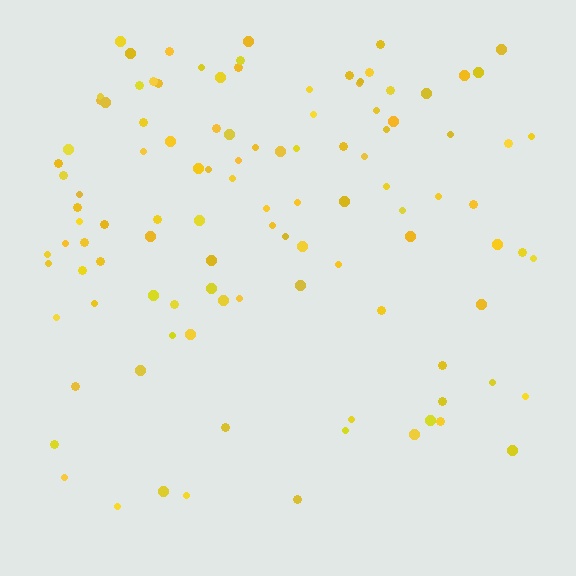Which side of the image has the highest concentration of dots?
The top.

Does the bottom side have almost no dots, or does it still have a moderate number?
Still a moderate number, just noticeably fewer than the top.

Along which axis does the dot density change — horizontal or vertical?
Vertical.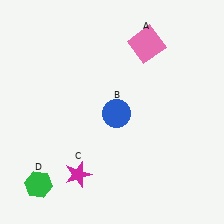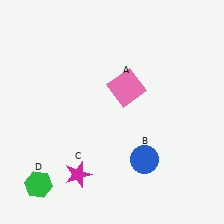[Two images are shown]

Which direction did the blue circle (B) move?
The blue circle (B) moved down.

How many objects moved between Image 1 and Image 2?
2 objects moved between the two images.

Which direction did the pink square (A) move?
The pink square (A) moved down.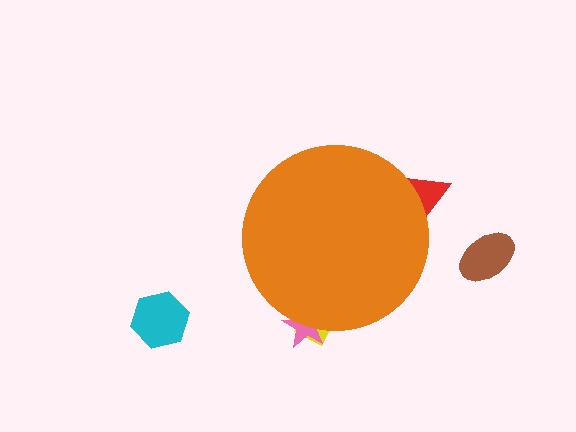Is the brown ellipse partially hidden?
No, the brown ellipse is fully visible.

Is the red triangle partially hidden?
Yes, the red triangle is partially hidden behind the orange circle.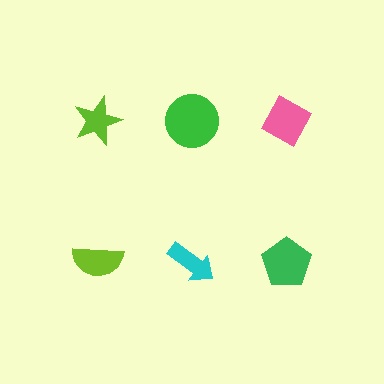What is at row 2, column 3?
A green pentagon.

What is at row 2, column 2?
A cyan arrow.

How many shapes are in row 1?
3 shapes.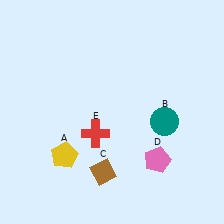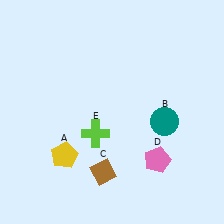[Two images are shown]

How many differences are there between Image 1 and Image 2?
There is 1 difference between the two images.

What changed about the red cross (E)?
In Image 1, E is red. In Image 2, it changed to lime.